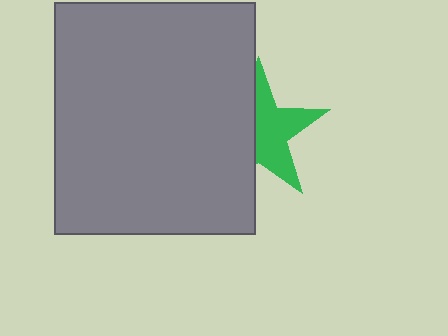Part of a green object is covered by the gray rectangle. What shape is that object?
It is a star.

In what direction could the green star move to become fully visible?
The green star could move right. That would shift it out from behind the gray rectangle entirely.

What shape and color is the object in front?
The object in front is a gray rectangle.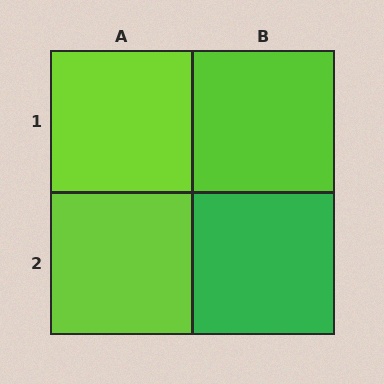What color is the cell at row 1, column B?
Lime.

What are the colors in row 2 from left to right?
Lime, green.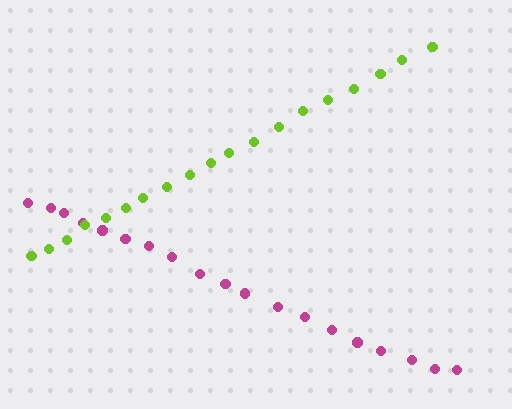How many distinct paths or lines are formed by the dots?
There are 2 distinct paths.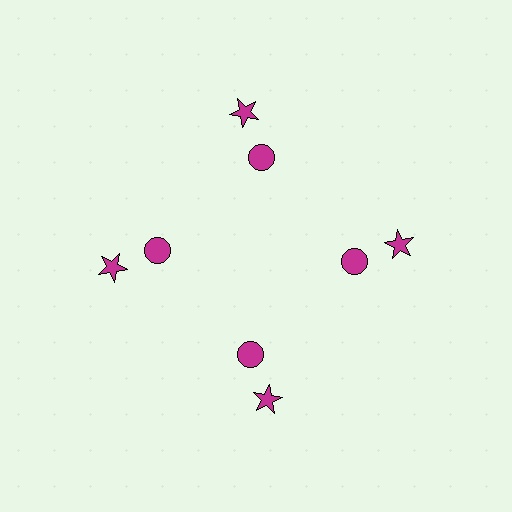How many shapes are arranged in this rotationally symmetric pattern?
There are 8 shapes, arranged in 4 groups of 2.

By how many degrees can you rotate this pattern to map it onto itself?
The pattern maps onto itself every 90 degrees of rotation.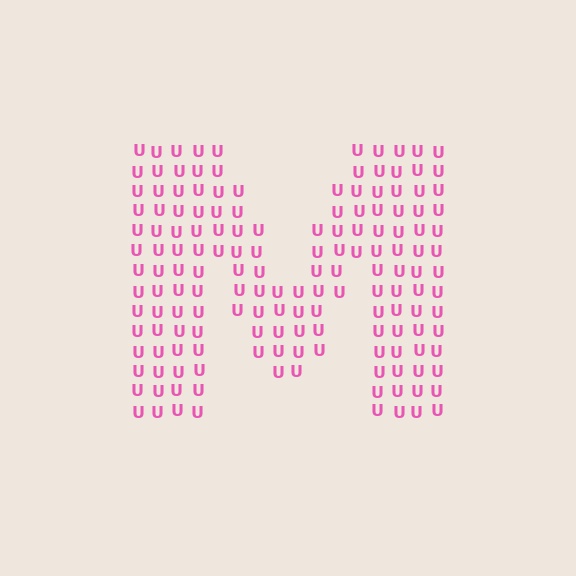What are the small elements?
The small elements are letter U's.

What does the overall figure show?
The overall figure shows the letter M.